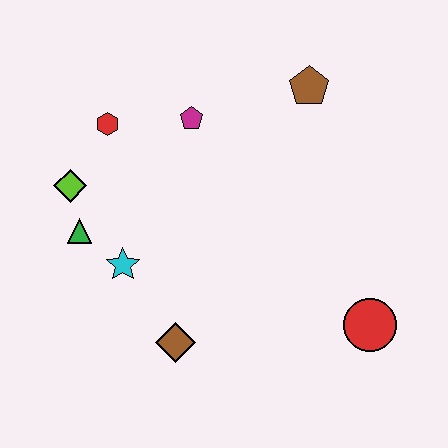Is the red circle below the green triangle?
Yes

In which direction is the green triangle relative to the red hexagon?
The green triangle is below the red hexagon.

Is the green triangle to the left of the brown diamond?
Yes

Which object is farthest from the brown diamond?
The brown pentagon is farthest from the brown diamond.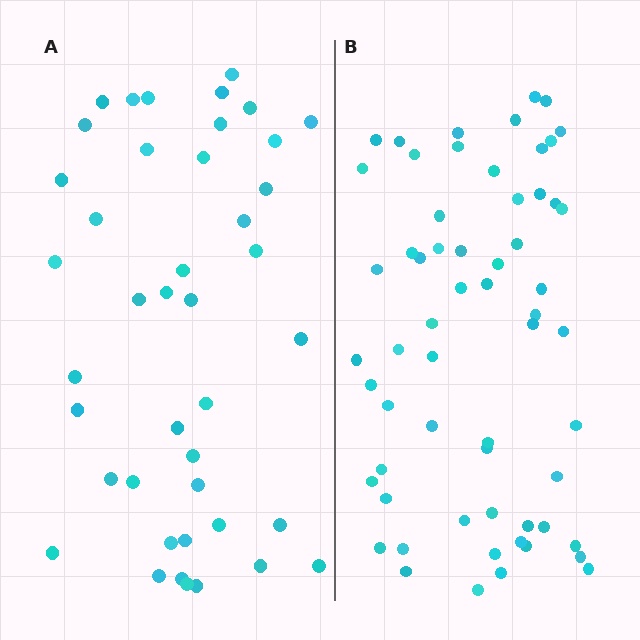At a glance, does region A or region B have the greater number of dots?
Region B (the right region) has more dots.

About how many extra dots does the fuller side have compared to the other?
Region B has approximately 20 more dots than region A.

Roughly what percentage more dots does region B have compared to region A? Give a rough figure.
About 45% more.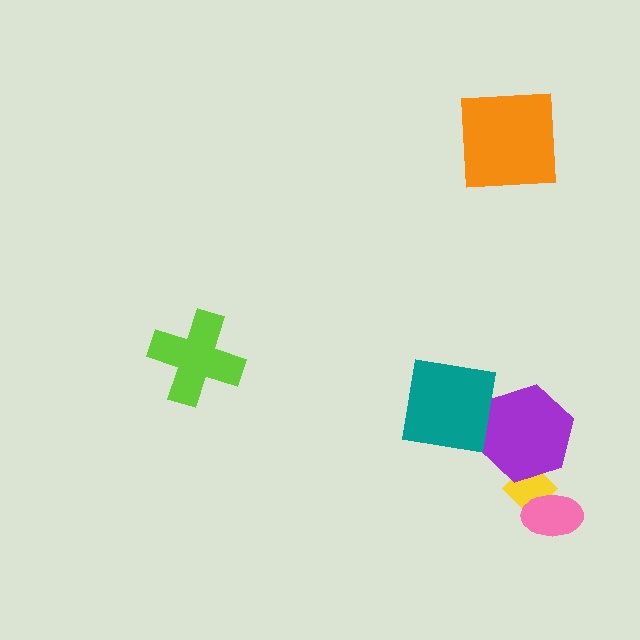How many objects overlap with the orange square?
0 objects overlap with the orange square.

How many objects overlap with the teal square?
1 object overlaps with the teal square.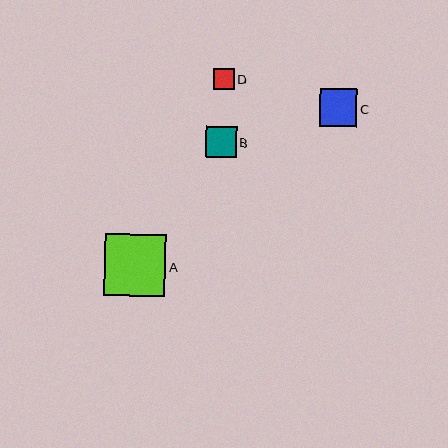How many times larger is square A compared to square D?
Square A is approximately 3.0 times the size of square D.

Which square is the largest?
Square A is the largest with a size of approximately 62 pixels.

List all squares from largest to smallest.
From largest to smallest: A, C, B, D.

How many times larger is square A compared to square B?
Square A is approximately 2.0 times the size of square B.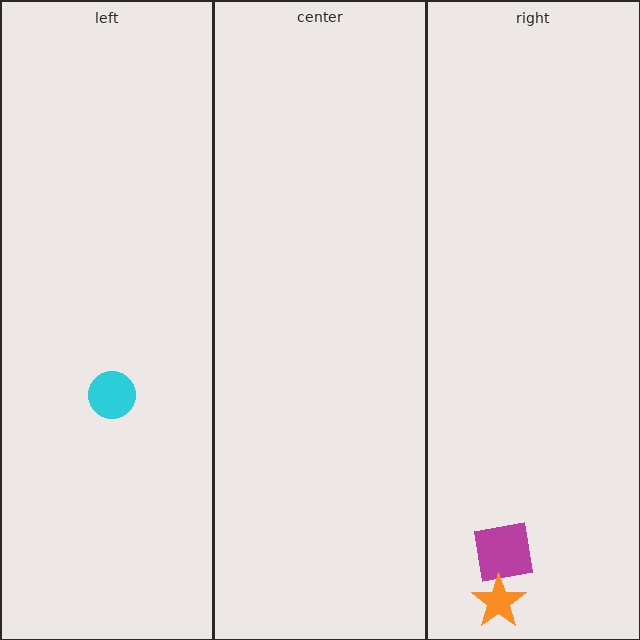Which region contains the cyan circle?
The left region.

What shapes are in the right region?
The magenta square, the orange star.